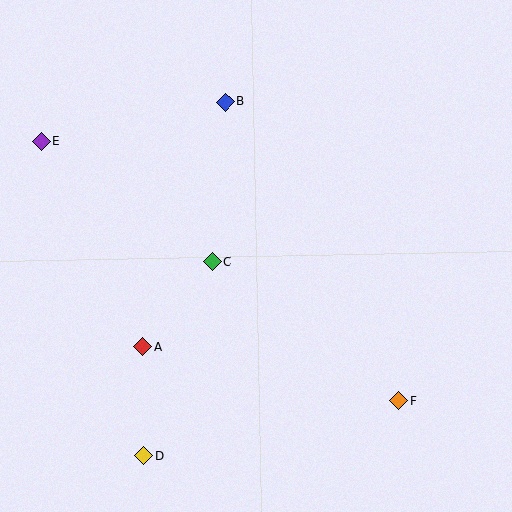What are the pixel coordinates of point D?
Point D is at (144, 456).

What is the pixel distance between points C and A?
The distance between C and A is 110 pixels.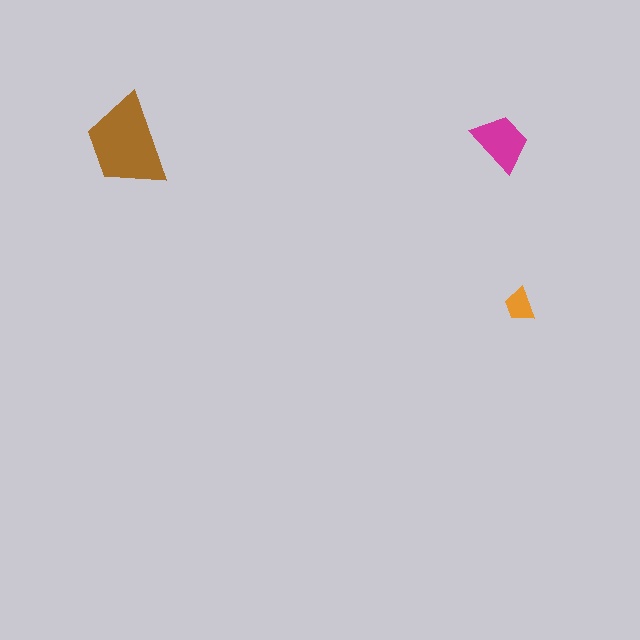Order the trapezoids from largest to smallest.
the brown one, the magenta one, the orange one.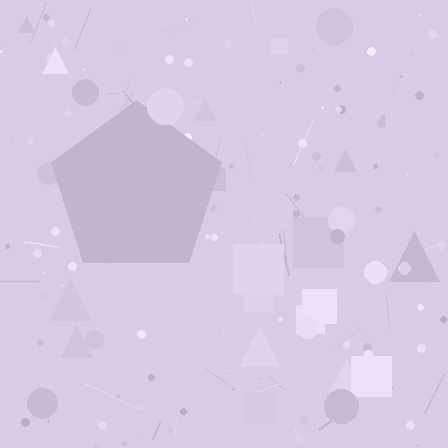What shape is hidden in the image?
A pentagon is hidden in the image.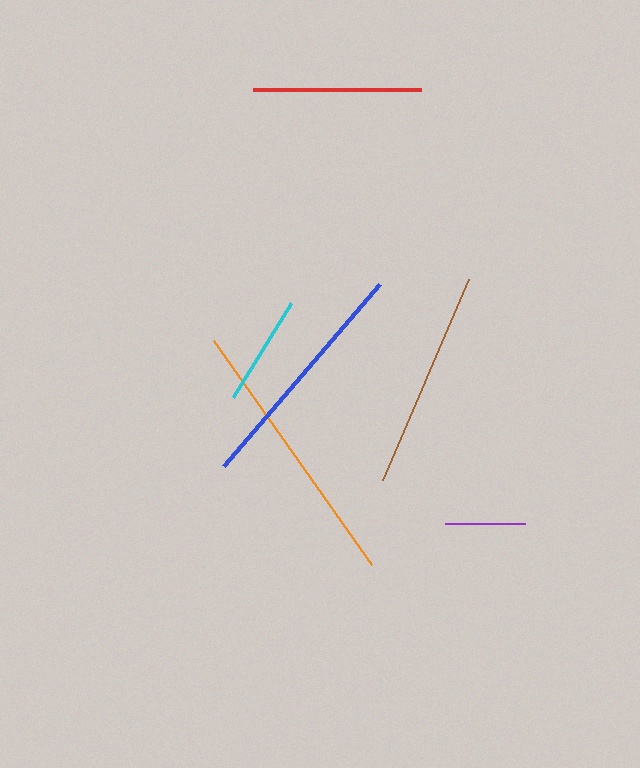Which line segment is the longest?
The orange line is the longest at approximately 274 pixels.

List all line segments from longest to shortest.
From longest to shortest: orange, blue, brown, red, cyan, purple.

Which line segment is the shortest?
The purple line is the shortest at approximately 80 pixels.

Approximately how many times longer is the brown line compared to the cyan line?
The brown line is approximately 2.0 times the length of the cyan line.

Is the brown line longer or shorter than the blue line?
The blue line is longer than the brown line.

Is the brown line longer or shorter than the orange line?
The orange line is longer than the brown line.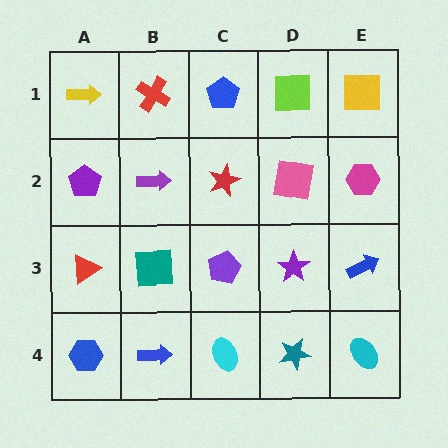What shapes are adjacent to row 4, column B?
A teal square (row 3, column B), a blue hexagon (row 4, column A), a cyan ellipse (row 4, column C).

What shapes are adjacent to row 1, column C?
A red star (row 2, column C), a red cross (row 1, column B), a lime square (row 1, column D).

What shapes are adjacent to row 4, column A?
A red triangle (row 3, column A), a blue arrow (row 4, column B).